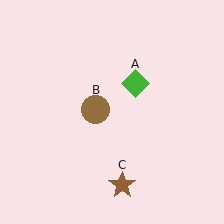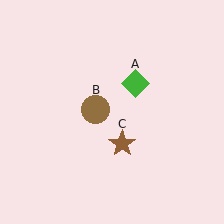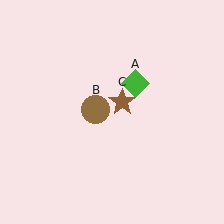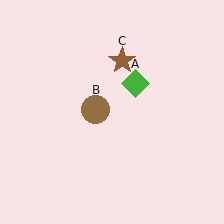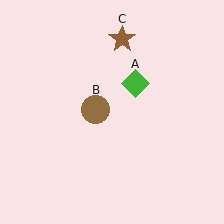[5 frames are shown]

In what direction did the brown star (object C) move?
The brown star (object C) moved up.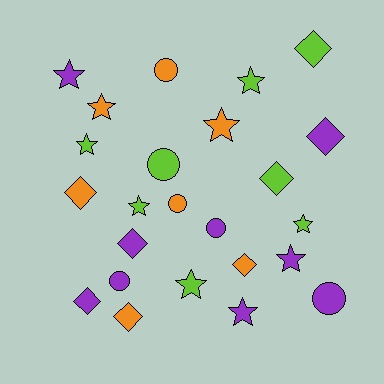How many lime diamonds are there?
There are 2 lime diamonds.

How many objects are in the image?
There are 24 objects.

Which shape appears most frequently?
Star, with 10 objects.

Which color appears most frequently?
Purple, with 9 objects.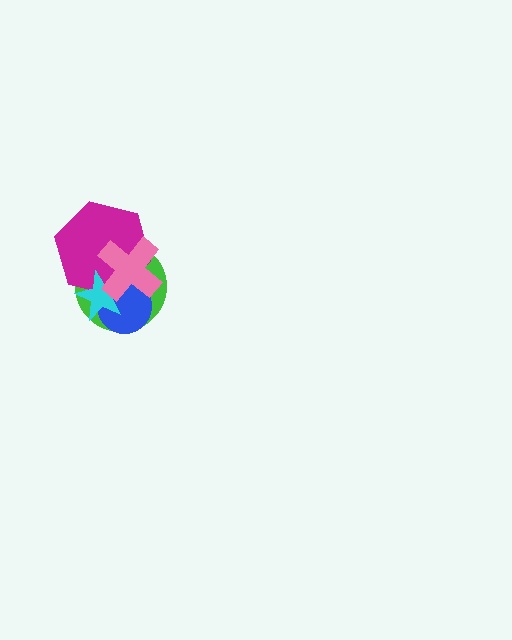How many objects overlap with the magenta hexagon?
4 objects overlap with the magenta hexagon.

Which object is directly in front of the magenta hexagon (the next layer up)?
The blue circle is directly in front of the magenta hexagon.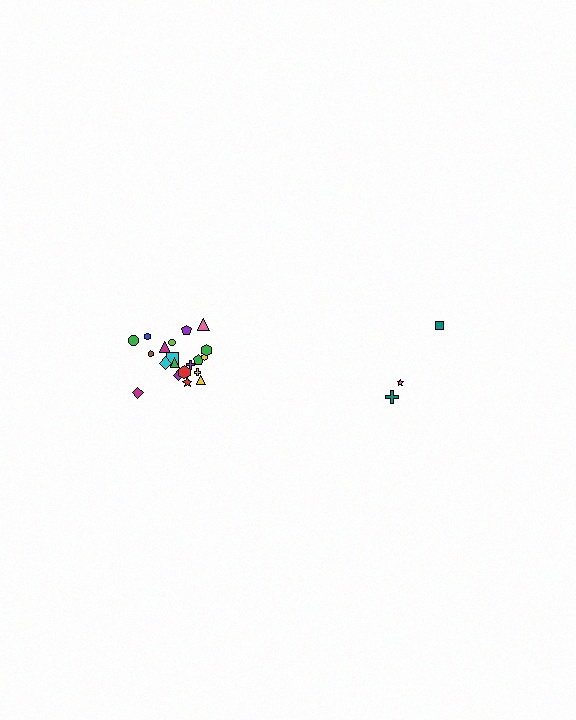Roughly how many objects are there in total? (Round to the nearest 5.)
Roughly 25 objects in total.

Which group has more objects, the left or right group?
The left group.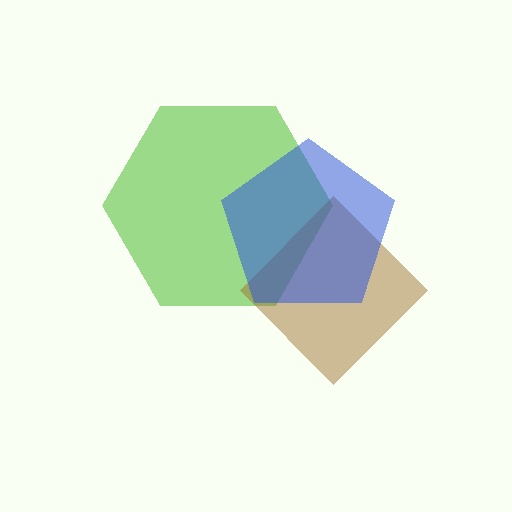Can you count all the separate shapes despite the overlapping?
Yes, there are 3 separate shapes.